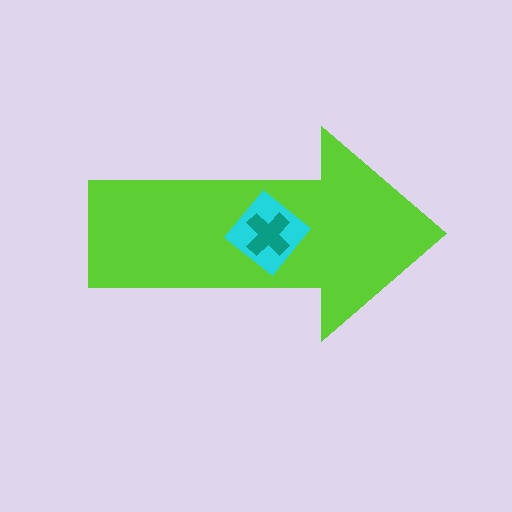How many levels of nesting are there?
3.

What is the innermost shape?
The teal cross.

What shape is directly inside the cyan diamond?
The teal cross.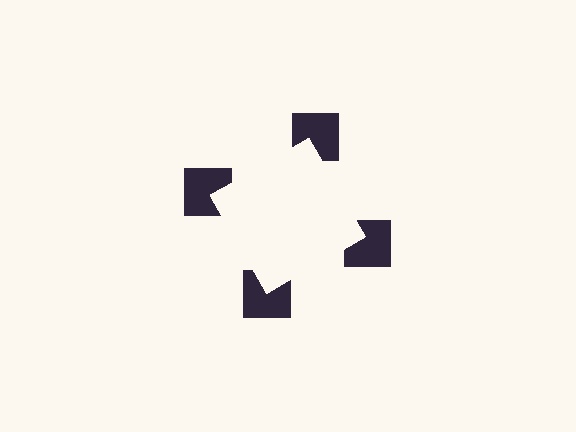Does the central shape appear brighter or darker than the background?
It typically appears slightly brighter than the background, even though no actual brightness change is drawn.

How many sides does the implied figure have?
4 sides.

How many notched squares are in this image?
There are 4 — one at each vertex of the illusory square.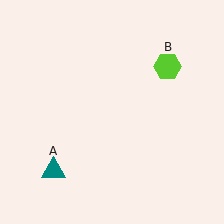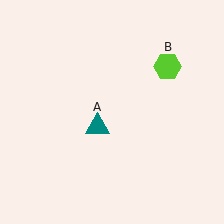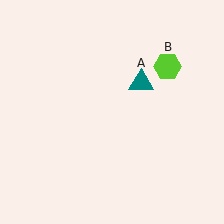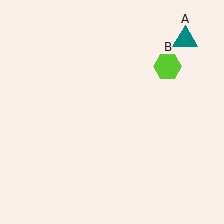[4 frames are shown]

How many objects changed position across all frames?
1 object changed position: teal triangle (object A).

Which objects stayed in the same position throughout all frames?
Lime hexagon (object B) remained stationary.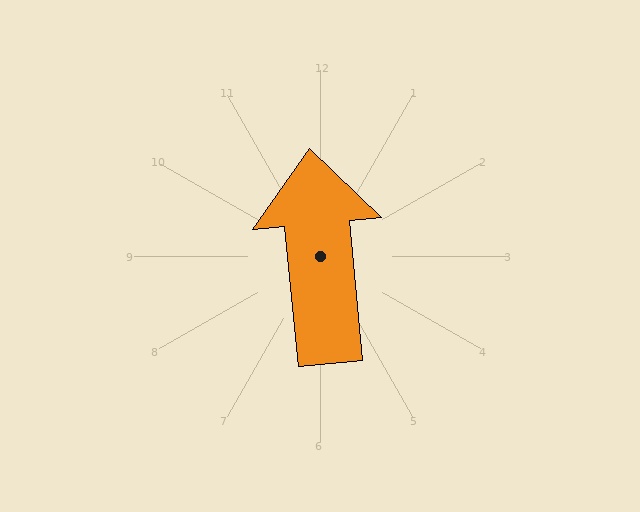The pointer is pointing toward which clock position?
Roughly 12 o'clock.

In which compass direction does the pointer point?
North.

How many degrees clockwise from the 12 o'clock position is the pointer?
Approximately 355 degrees.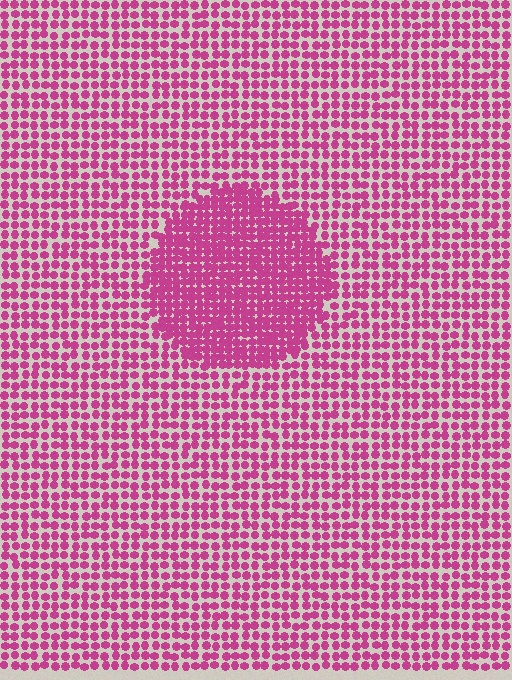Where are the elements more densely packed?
The elements are more densely packed inside the circle boundary.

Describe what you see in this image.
The image contains small magenta elements arranged at two different densities. A circle-shaped region is visible where the elements are more densely packed than the surrounding area.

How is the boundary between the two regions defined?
The boundary is defined by a change in element density (approximately 1.8x ratio). All elements are the same color, size, and shape.